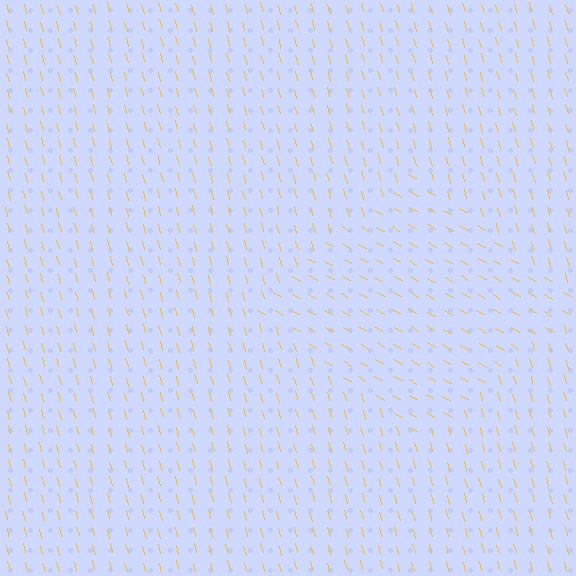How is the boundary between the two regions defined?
The boundary is defined purely by a change in line orientation (approximately 45 degrees difference). All lines are the same color and thickness.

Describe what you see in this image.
The image is filled with small yellow line segments. A diamond region in the image has lines oriented differently from the surrounding lines, creating a visible texture boundary.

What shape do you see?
I see a diamond.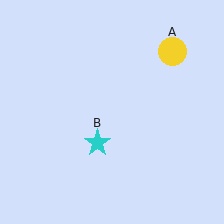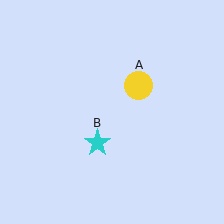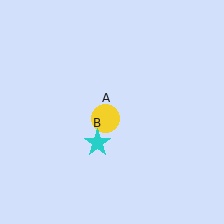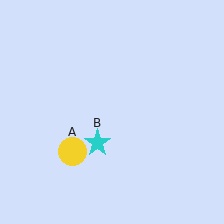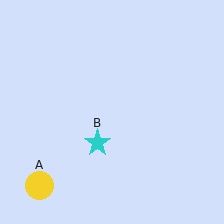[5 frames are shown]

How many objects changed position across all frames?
1 object changed position: yellow circle (object A).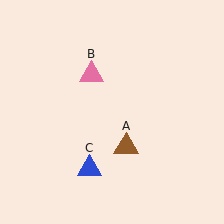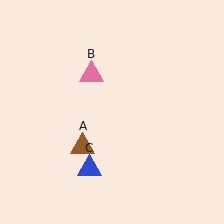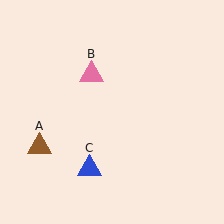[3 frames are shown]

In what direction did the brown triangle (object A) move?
The brown triangle (object A) moved left.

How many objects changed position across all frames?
1 object changed position: brown triangle (object A).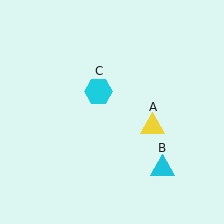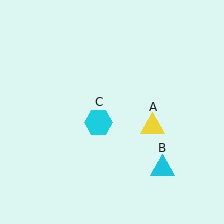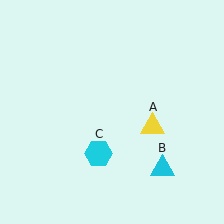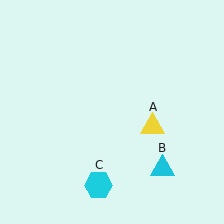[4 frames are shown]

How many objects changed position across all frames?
1 object changed position: cyan hexagon (object C).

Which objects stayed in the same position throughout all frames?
Yellow triangle (object A) and cyan triangle (object B) remained stationary.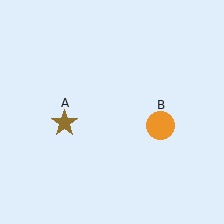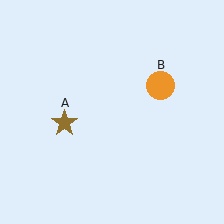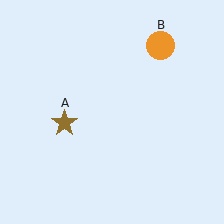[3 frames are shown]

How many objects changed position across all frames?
1 object changed position: orange circle (object B).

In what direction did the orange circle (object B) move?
The orange circle (object B) moved up.